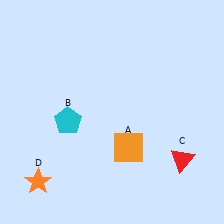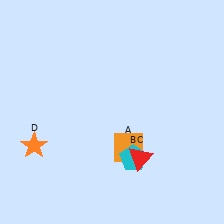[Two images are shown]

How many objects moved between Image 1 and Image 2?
3 objects moved between the two images.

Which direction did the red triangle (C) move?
The red triangle (C) moved left.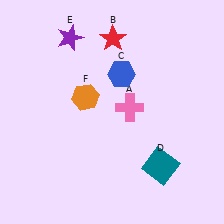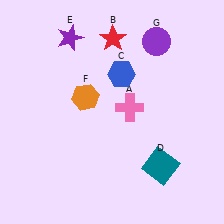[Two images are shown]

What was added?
A purple circle (G) was added in Image 2.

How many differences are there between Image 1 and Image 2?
There is 1 difference between the two images.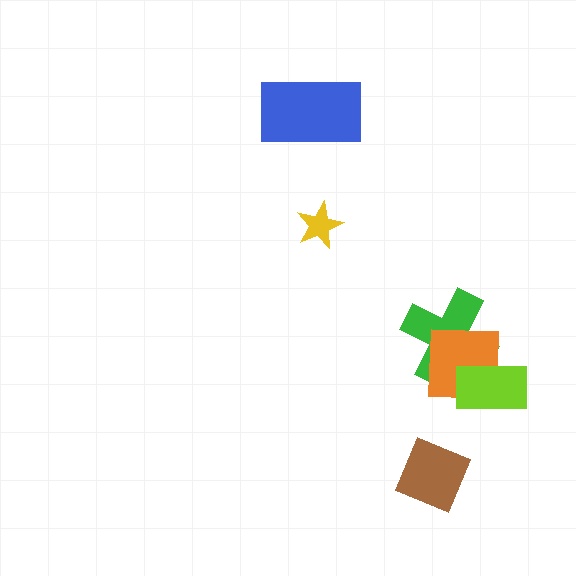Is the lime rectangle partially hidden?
No, no other shape covers it.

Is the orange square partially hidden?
Yes, it is partially covered by another shape.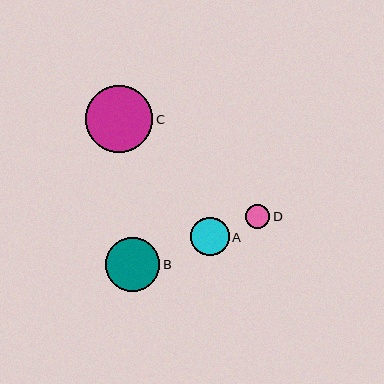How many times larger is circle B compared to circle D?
Circle B is approximately 2.2 times the size of circle D.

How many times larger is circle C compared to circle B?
Circle C is approximately 1.2 times the size of circle B.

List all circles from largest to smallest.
From largest to smallest: C, B, A, D.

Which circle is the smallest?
Circle D is the smallest with a size of approximately 24 pixels.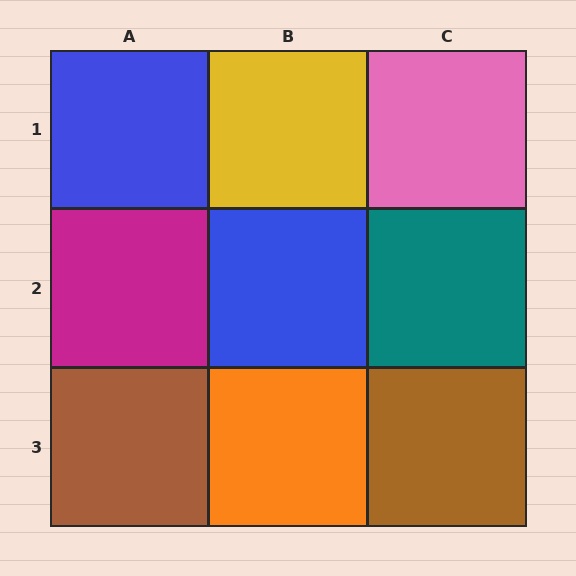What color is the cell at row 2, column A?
Magenta.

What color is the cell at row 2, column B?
Blue.